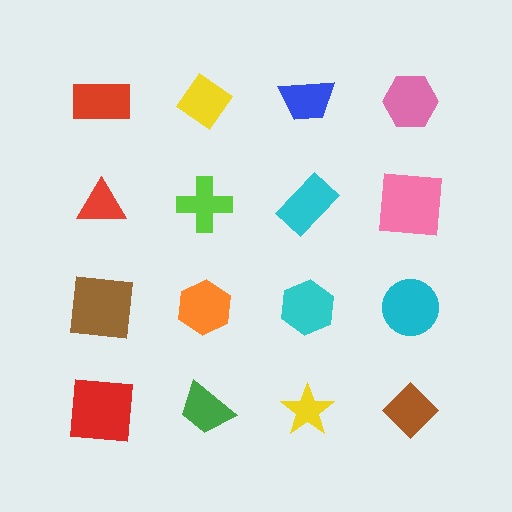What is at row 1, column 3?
A blue trapezoid.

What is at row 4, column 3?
A yellow star.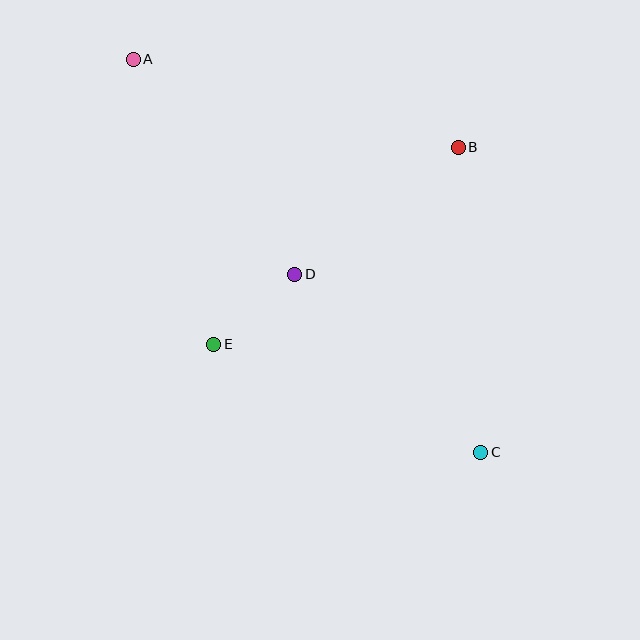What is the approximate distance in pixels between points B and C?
The distance between B and C is approximately 305 pixels.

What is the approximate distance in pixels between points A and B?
The distance between A and B is approximately 336 pixels.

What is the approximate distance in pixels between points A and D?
The distance between A and D is approximately 269 pixels.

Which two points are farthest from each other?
Points A and C are farthest from each other.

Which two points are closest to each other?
Points D and E are closest to each other.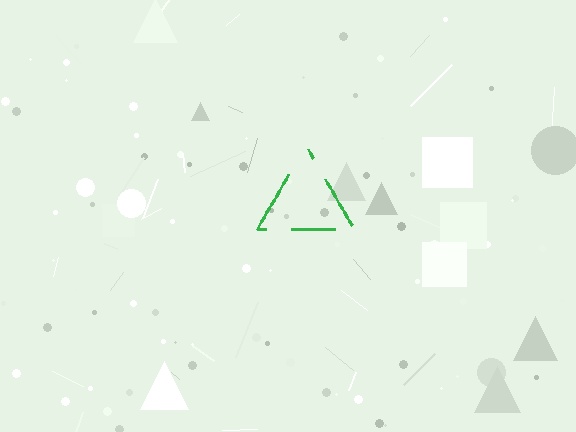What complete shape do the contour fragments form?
The contour fragments form a triangle.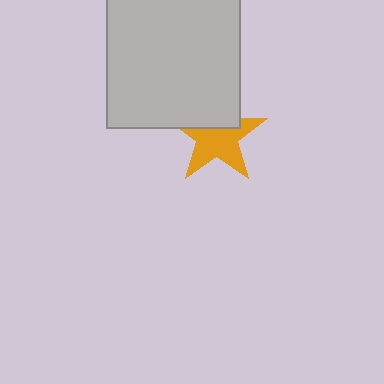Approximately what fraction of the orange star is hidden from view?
Roughly 38% of the orange star is hidden behind the light gray square.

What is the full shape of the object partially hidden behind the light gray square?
The partially hidden object is an orange star.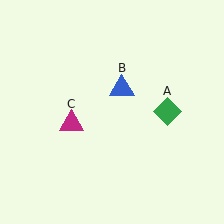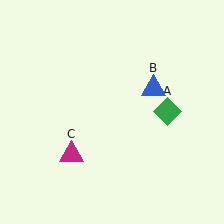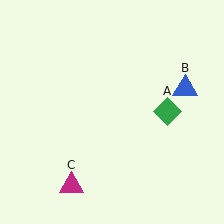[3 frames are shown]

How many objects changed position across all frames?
2 objects changed position: blue triangle (object B), magenta triangle (object C).